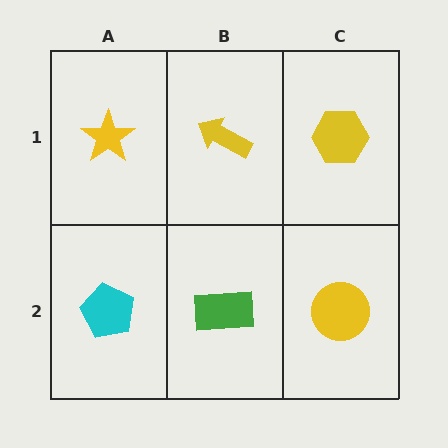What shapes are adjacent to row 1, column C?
A yellow circle (row 2, column C), a yellow arrow (row 1, column B).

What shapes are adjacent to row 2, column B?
A yellow arrow (row 1, column B), a cyan pentagon (row 2, column A), a yellow circle (row 2, column C).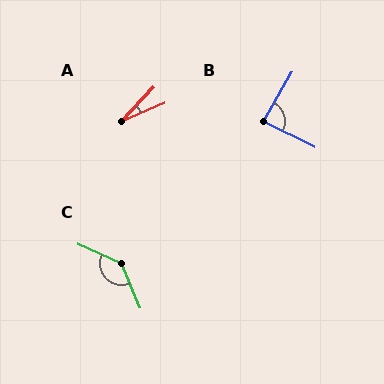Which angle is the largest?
C, at approximately 138 degrees.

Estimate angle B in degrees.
Approximately 86 degrees.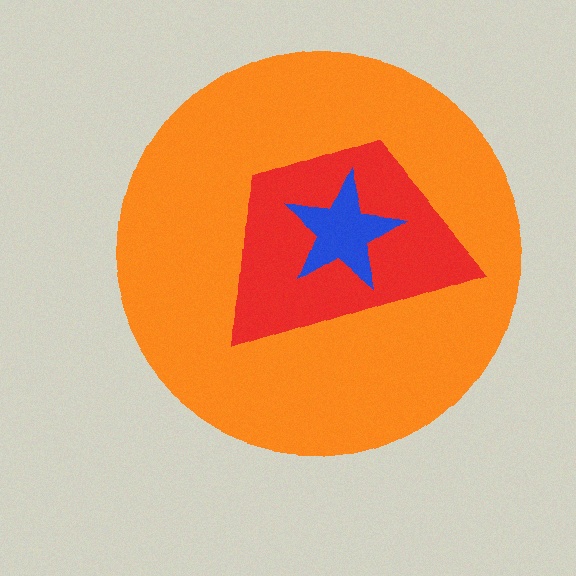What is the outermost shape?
The orange circle.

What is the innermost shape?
The blue star.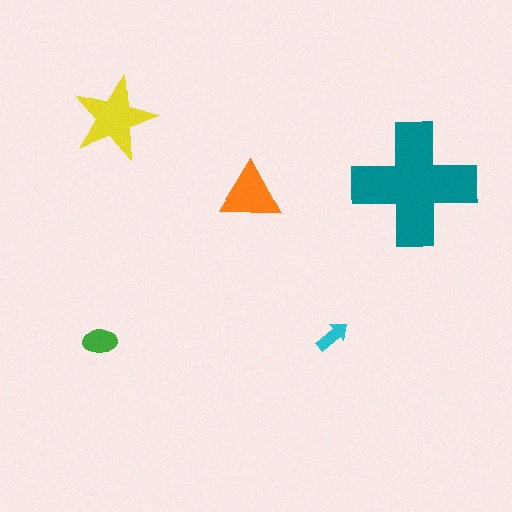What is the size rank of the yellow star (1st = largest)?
2nd.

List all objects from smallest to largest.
The cyan arrow, the green ellipse, the orange triangle, the yellow star, the teal cross.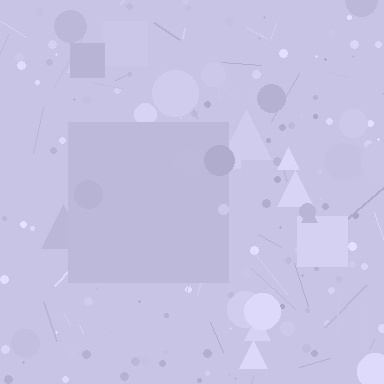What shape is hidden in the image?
A square is hidden in the image.